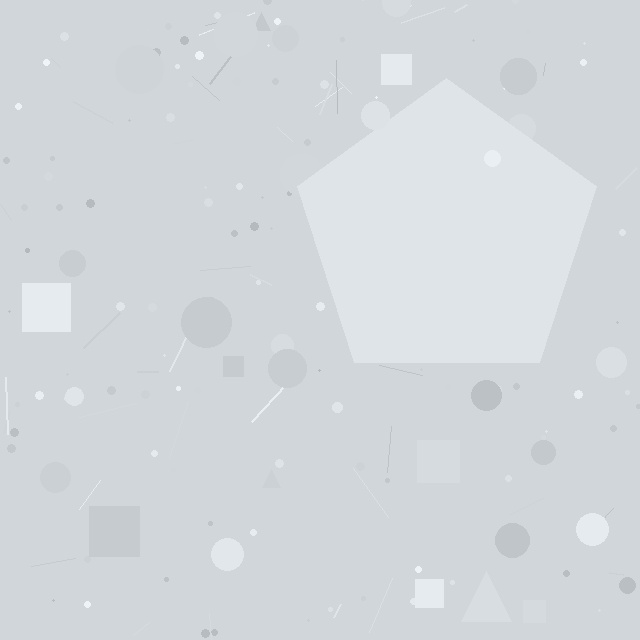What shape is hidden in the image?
A pentagon is hidden in the image.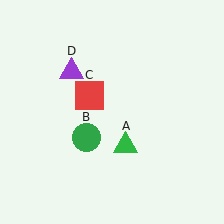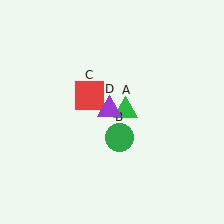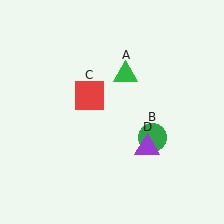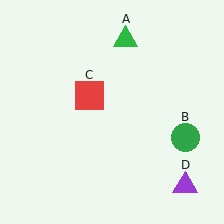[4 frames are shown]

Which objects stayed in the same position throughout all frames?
Red square (object C) remained stationary.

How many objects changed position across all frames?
3 objects changed position: green triangle (object A), green circle (object B), purple triangle (object D).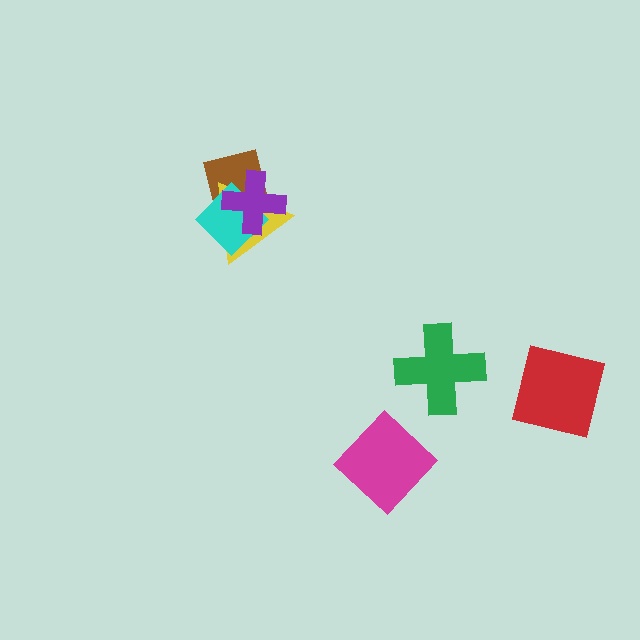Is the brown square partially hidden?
Yes, it is partially covered by another shape.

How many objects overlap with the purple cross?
3 objects overlap with the purple cross.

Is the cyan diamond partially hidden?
Yes, it is partially covered by another shape.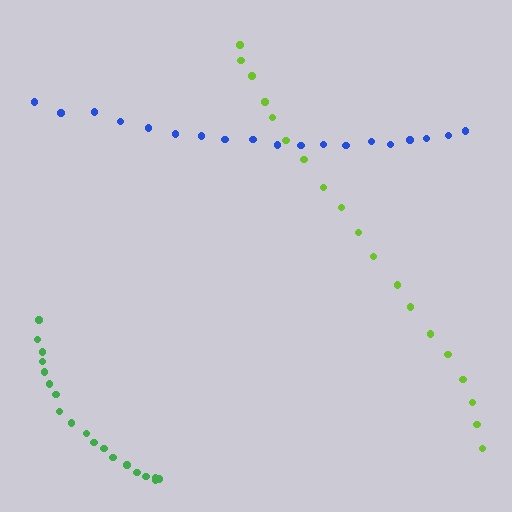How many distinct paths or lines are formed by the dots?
There are 3 distinct paths.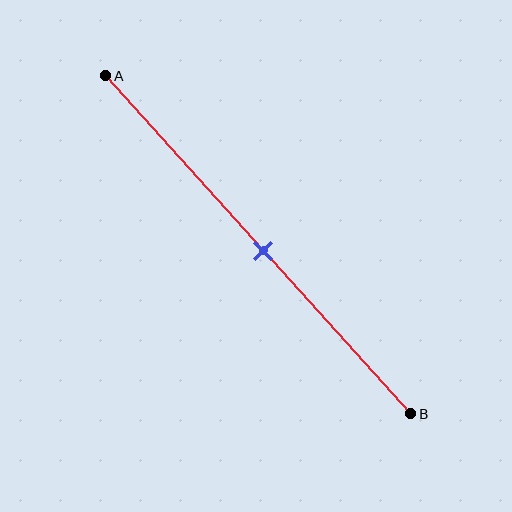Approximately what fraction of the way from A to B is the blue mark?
The blue mark is approximately 50% of the way from A to B.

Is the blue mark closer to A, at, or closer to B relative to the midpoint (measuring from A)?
The blue mark is approximately at the midpoint of segment AB.